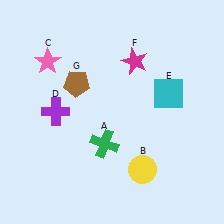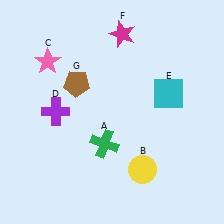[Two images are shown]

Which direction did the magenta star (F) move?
The magenta star (F) moved up.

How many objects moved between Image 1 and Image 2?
1 object moved between the two images.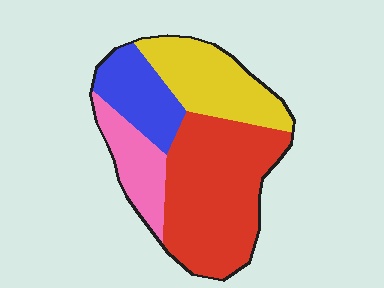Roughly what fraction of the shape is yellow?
Yellow takes up about one quarter (1/4) of the shape.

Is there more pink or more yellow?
Yellow.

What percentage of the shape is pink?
Pink takes up about one sixth (1/6) of the shape.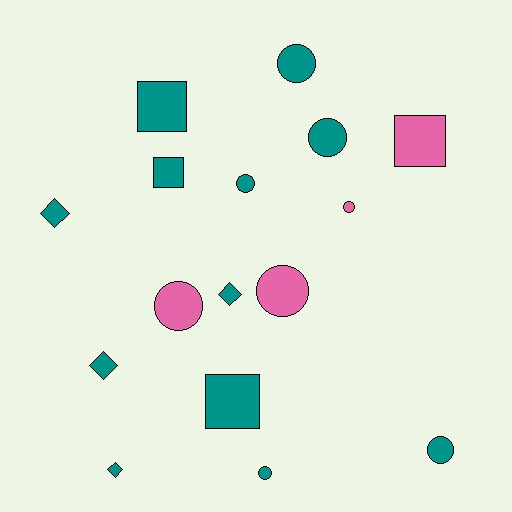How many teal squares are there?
There are 3 teal squares.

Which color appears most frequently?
Teal, with 12 objects.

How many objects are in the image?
There are 16 objects.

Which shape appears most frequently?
Circle, with 8 objects.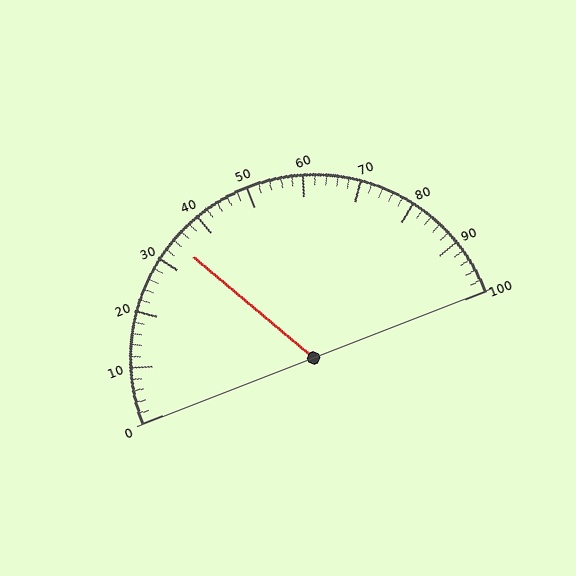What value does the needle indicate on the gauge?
The needle indicates approximately 34.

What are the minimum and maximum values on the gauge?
The gauge ranges from 0 to 100.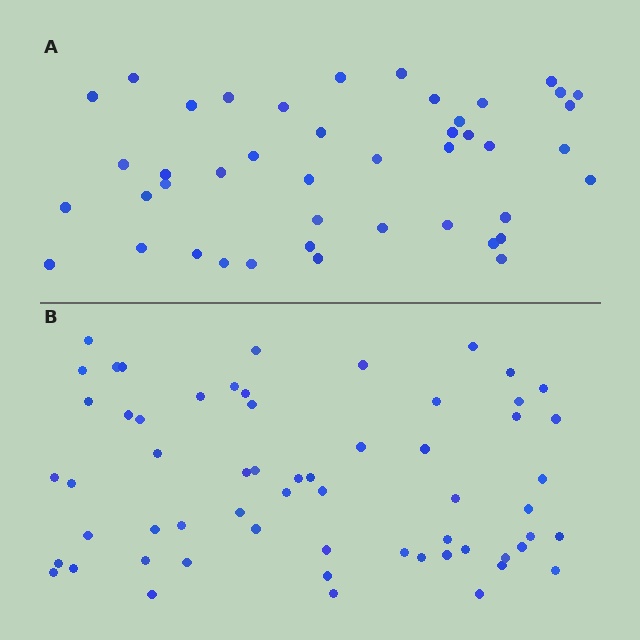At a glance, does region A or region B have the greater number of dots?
Region B (the bottom region) has more dots.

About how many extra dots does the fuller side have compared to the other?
Region B has approximately 15 more dots than region A.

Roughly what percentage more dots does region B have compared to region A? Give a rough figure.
About 35% more.